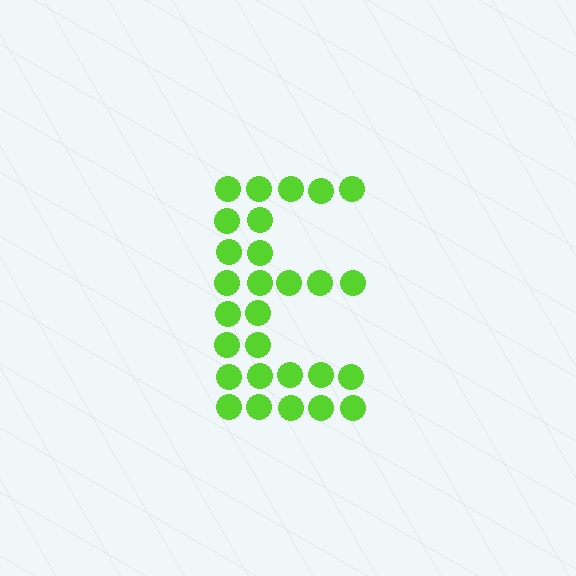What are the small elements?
The small elements are circles.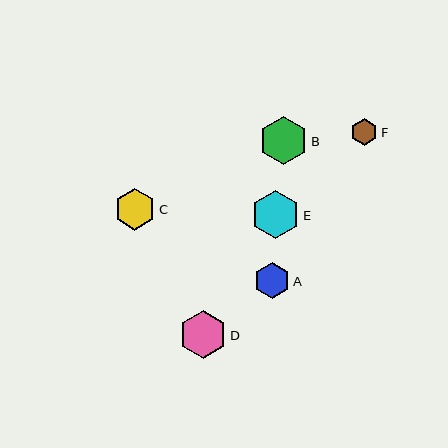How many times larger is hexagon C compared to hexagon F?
Hexagon C is approximately 1.5 times the size of hexagon F.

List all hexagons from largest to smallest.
From largest to smallest: B, E, D, C, A, F.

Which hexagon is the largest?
Hexagon B is the largest with a size of approximately 49 pixels.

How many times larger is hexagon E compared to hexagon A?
Hexagon E is approximately 1.4 times the size of hexagon A.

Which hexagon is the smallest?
Hexagon F is the smallest with a size of approximately 27 pixels.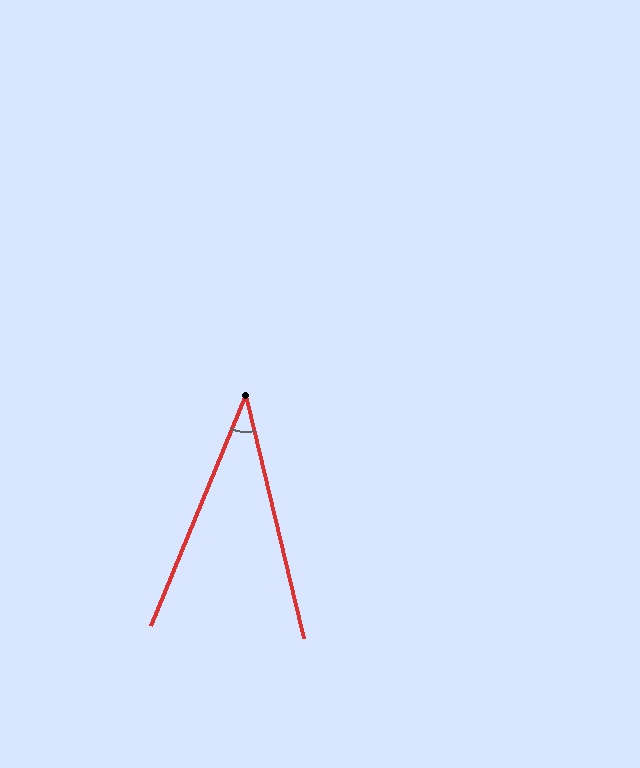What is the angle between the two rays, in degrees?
Approximately 36 degrees.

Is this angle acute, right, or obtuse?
It is acute.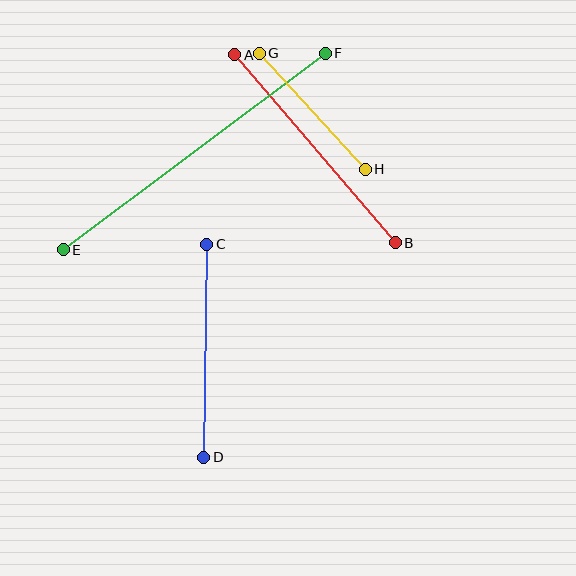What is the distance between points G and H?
The distance is approximately 158 pixels.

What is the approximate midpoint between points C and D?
The midpoint is at approximately (205, 351) pixels.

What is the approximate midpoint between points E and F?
The midpoint is at approximately (194, 152) pixels.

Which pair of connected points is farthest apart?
Points E and F are farthest apart.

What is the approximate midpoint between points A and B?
The midpoint is at approximately (315, 149) pixels.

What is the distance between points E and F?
The distance is approximately 327 pixels.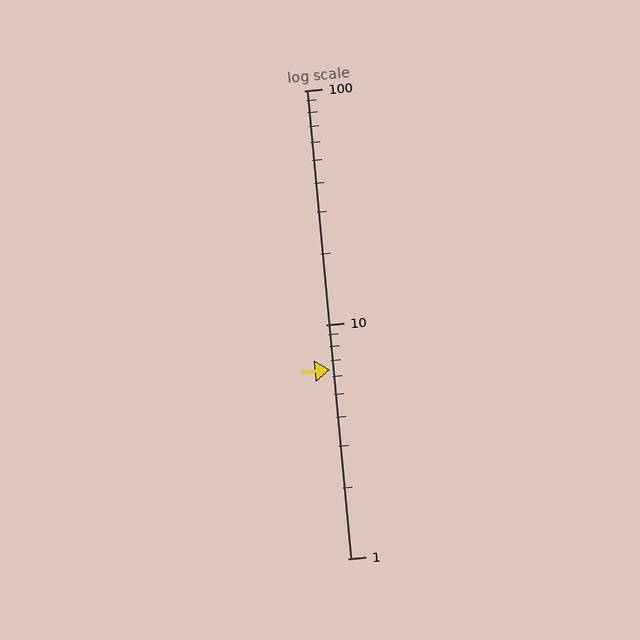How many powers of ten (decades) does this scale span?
The scale spans 2 decades, from 1 to 100.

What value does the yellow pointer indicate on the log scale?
The pointer indicates approximately 6.4.